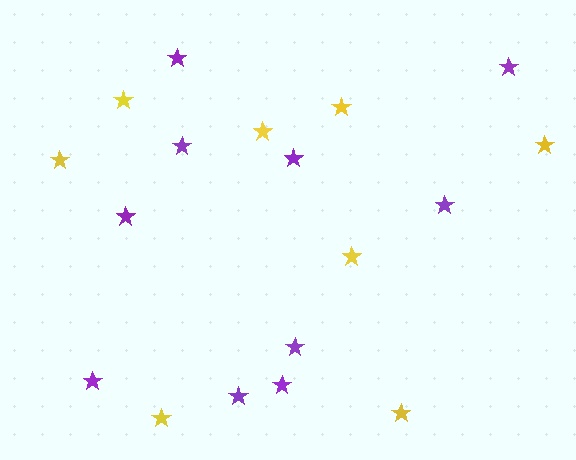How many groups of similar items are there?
There are 2 groups: one group of purple stars (10) and one group of yellow stars (8).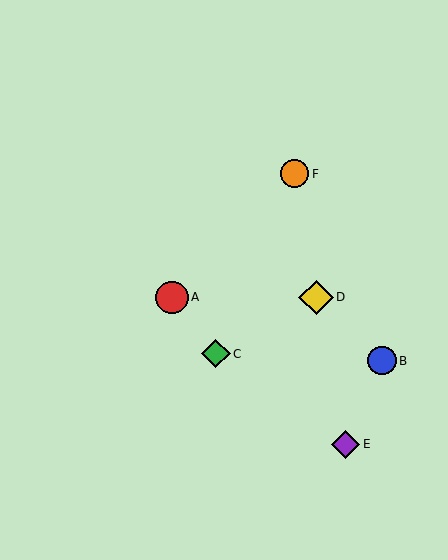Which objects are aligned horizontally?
Objects A, D are aligned horizontally.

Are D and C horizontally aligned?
No, D is at y≈297 and C is at y≈354.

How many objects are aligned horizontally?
2 objects (A, D) are aligned horizontally.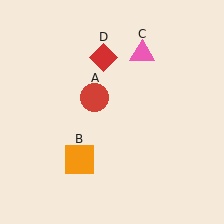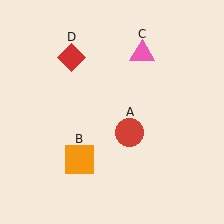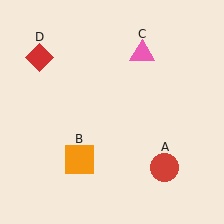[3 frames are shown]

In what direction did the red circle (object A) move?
The red circle (object A) moved down and to the right.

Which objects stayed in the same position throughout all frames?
Orange square (object B) and pink triangle (object C) remained stationary.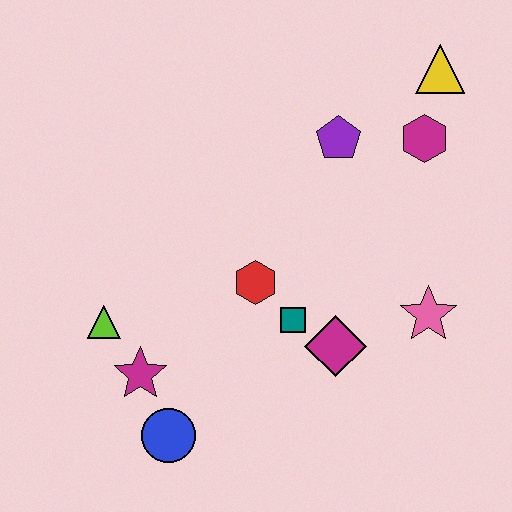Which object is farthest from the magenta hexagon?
The blue circle is farthest from the magenta hexagon.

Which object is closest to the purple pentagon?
The magenta hexagon is closest to the purple pentagon.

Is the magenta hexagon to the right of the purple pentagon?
Yes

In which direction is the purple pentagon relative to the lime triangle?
The purple pentagon is to the right of the lime triangle.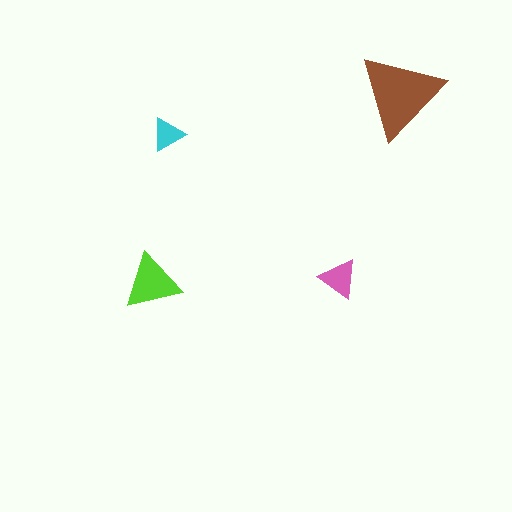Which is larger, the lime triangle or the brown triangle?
The brown one.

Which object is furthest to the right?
The brown triangle is rightmost.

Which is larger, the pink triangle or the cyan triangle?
The pink one.